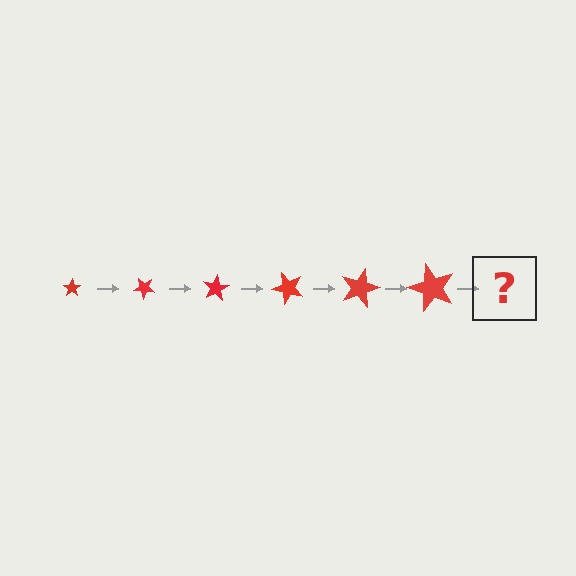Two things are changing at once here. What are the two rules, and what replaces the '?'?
The two rules are that the star grows larger each step and it rotates 40 degrees each step. The '?' should be a star, larger than the previous one and rotated 240 degrees from the start.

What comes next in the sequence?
The next element should be a star, larger than the previous one and rotated 240 degrees from the start.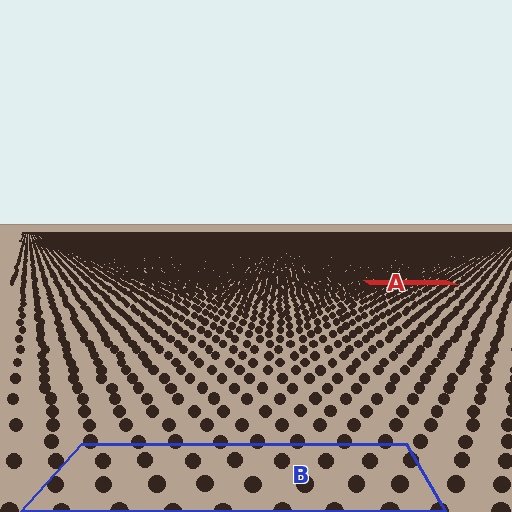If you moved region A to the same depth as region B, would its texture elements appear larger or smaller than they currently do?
They would appear larger. At a closer depth, the same texture elements are projected at a bigger on-screen size.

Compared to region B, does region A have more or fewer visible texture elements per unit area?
Region A has more texture elements per unit area — they are packed more densely because it is farther away.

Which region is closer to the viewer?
Region B is closer. The texture elements there are larger and more spread out.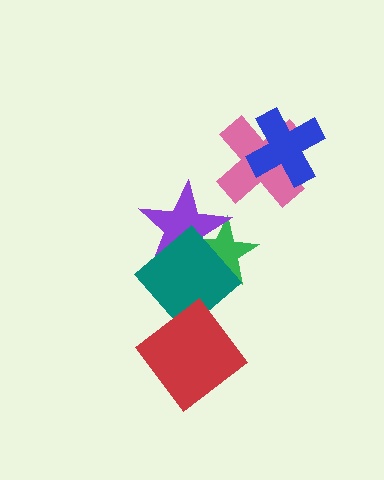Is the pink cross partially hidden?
Yes, it is partially covered by another shape.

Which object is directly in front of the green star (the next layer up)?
The purple star is directly in front of the green star.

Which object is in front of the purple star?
The teal diamond is in front of the purple star.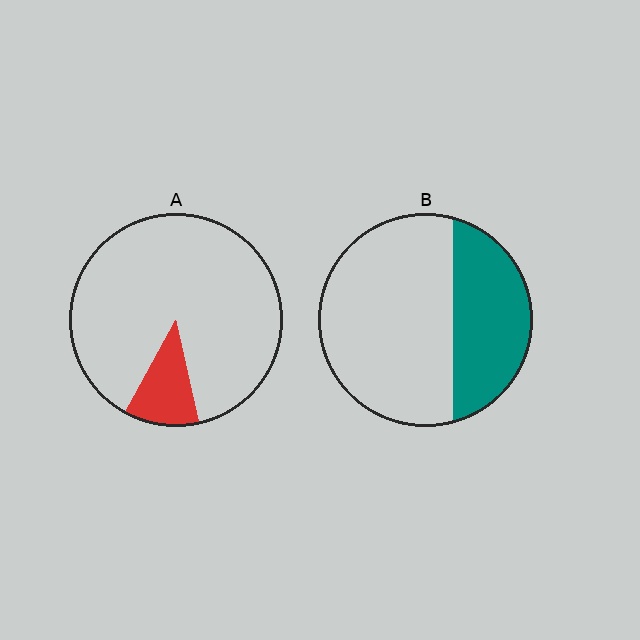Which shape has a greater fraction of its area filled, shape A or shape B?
Shape B.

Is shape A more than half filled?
No.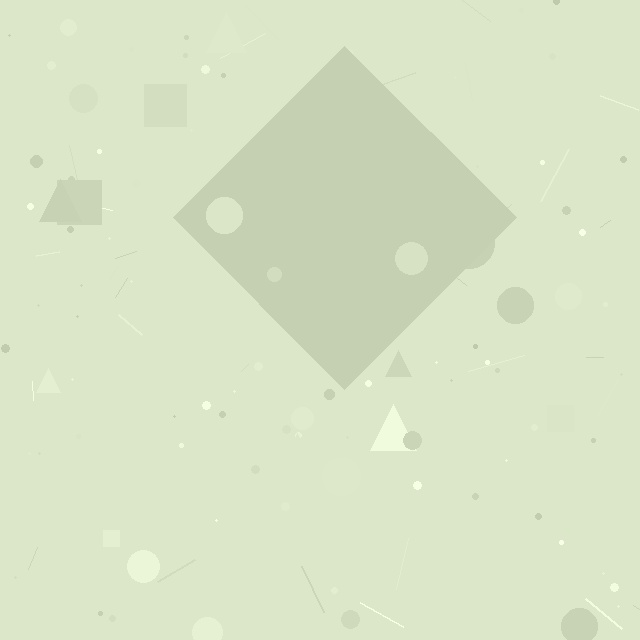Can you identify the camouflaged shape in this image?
The camouflaged shape is a diamond.